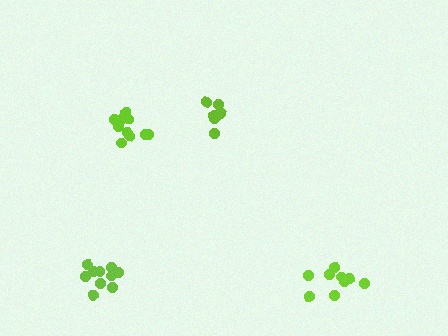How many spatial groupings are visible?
There are 4 spatial groupings.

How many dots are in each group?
Group 1: 7 dots, Group 2: 10 dots, Group 3: 10 dots, Group 4: 9 dots (36 total).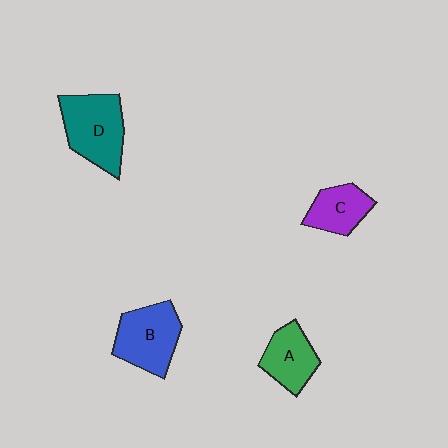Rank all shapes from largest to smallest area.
From largest to smallest: D (teal), B (blue), A (green), C (purple).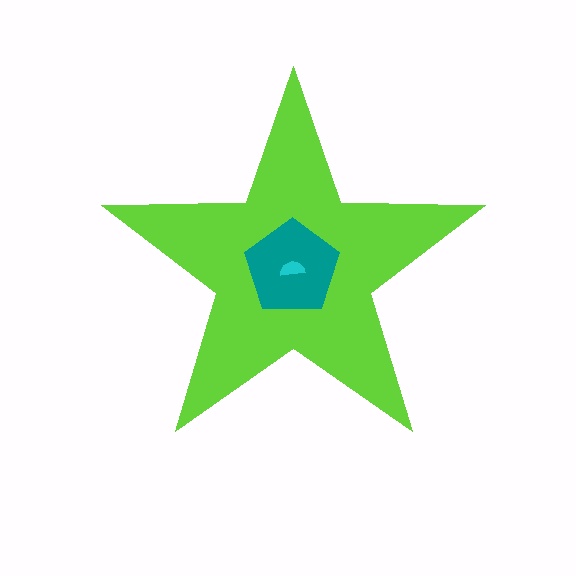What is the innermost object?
The cyan semicircle.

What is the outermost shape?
The lime star.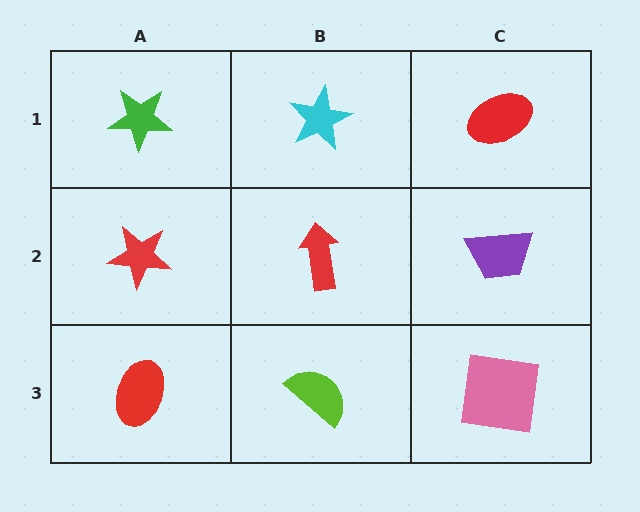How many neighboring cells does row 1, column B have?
3.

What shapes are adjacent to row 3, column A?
A red star (row 2, column A), a lime semicircle (row 3, column B).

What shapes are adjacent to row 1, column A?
A red star (row 2, column A), a cyan star (row 1, column B).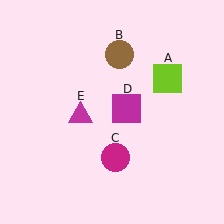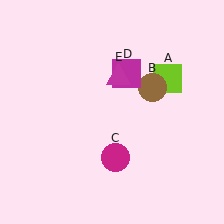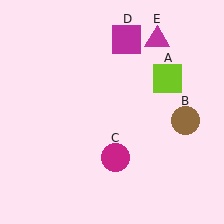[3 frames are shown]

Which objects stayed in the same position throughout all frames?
Lime square (object A) and magenta circle (object C) remained stationary.